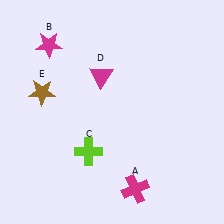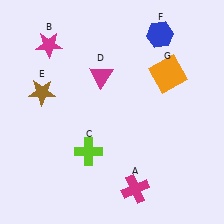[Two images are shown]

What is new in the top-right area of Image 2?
An orange square (G) was added in the top-right area of Image 2.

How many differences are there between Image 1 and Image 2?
There are 2 differences between the two images.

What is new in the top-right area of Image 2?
A blue hexagon (F) was added in the top-right area of Image 2.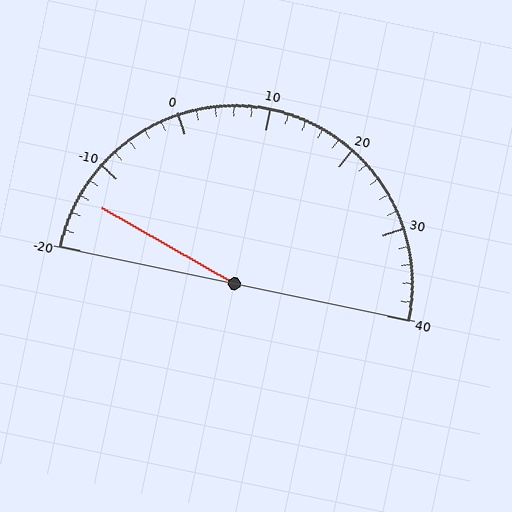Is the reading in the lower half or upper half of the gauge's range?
The reading is in the lower half of the range (-20 to 40).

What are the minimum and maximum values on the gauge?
The gauge ranges from -20 to 40.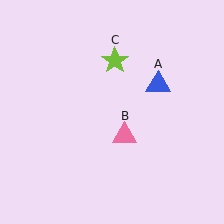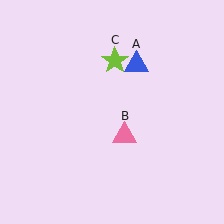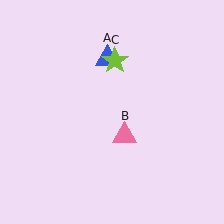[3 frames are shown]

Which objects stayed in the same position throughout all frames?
Pink triangle (object B) and lime star (object C) remained stationary.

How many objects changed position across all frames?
1 object changed position: blue triangle (object A).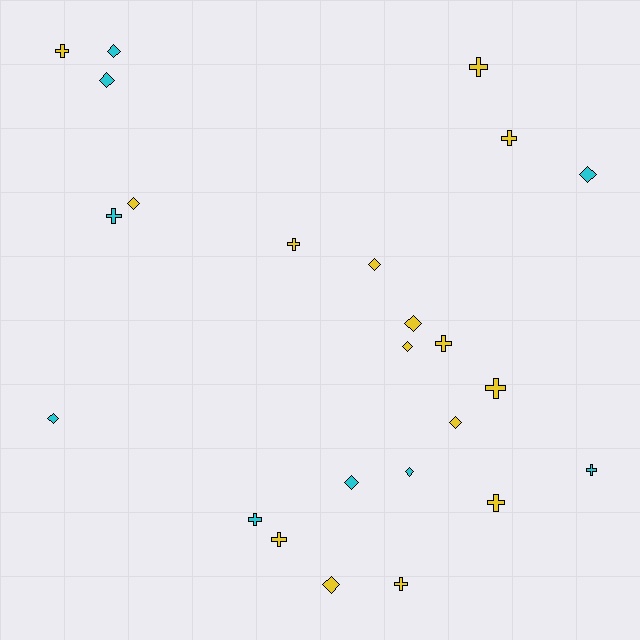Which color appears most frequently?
Yellow, with 15 objects.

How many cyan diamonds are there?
There are 6 cyan diamonds.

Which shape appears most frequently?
Diamond, with 12 objects.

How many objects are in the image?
There are 24 objects.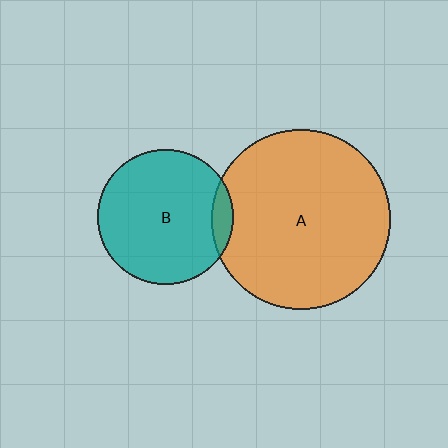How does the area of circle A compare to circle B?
Approximately 1.7 times.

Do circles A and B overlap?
Yes.